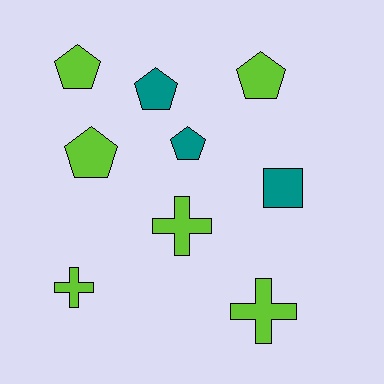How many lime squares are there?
There are no lime squares.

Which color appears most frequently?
Lime, with 6 objects.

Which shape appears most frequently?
Pentagon, with 5 objects.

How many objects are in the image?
There are 9 objects.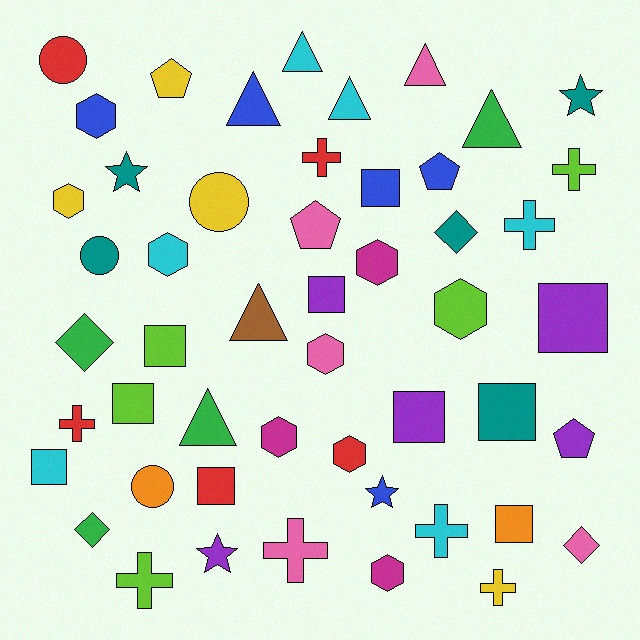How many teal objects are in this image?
There are 5 teal objects.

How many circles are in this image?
There are 4 circles.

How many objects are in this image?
There are 50 objects.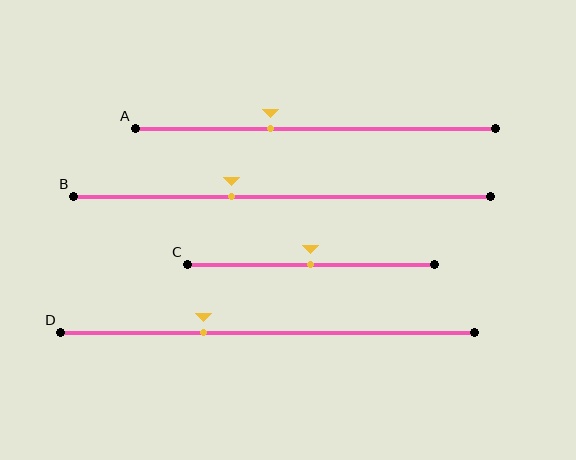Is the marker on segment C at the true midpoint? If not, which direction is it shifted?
Yes, the marker on segment C is at the true midpoint.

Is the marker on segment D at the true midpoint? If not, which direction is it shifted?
No, the marker on segment D is shifted to the left by about 15% of the segment length.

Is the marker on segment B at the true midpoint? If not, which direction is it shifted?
No, the marker on segment B is shifted to the left by about 12% of the segment length.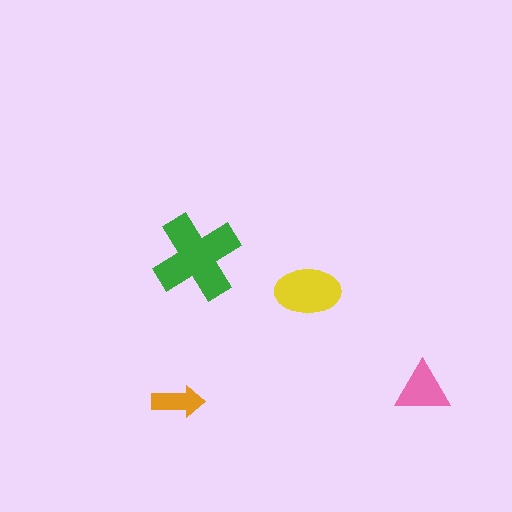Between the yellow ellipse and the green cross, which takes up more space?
The green cross.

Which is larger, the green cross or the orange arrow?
The green cross.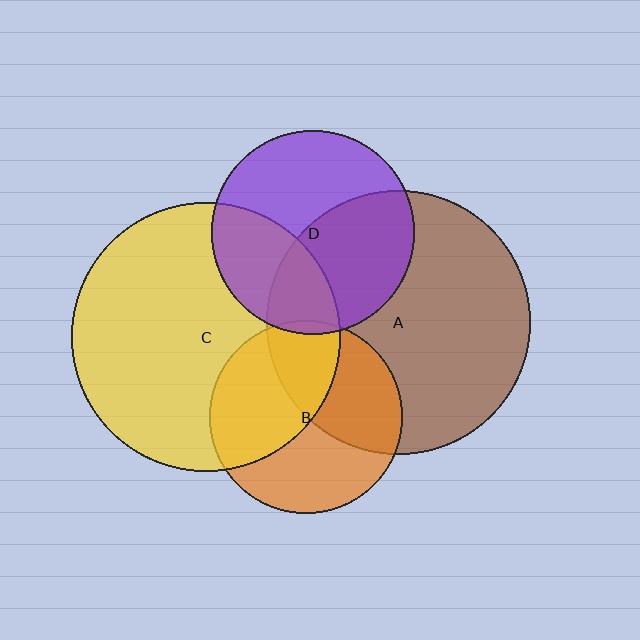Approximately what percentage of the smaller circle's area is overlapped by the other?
Approximately 5%.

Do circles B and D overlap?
Yes.